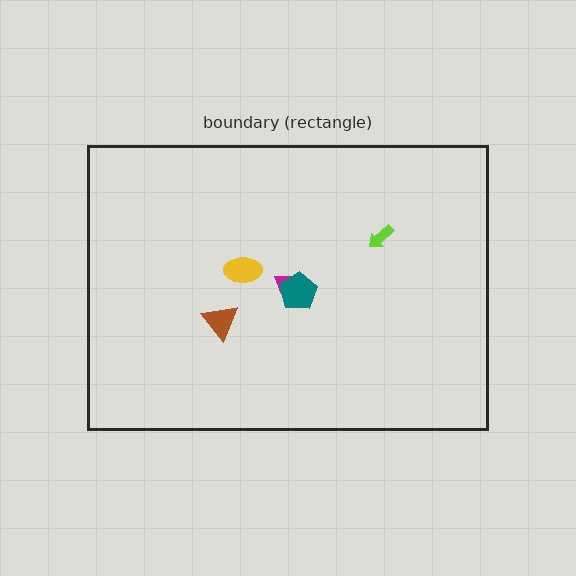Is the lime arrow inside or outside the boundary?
Inside.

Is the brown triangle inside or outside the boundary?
Inside.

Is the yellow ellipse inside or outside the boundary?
Inside.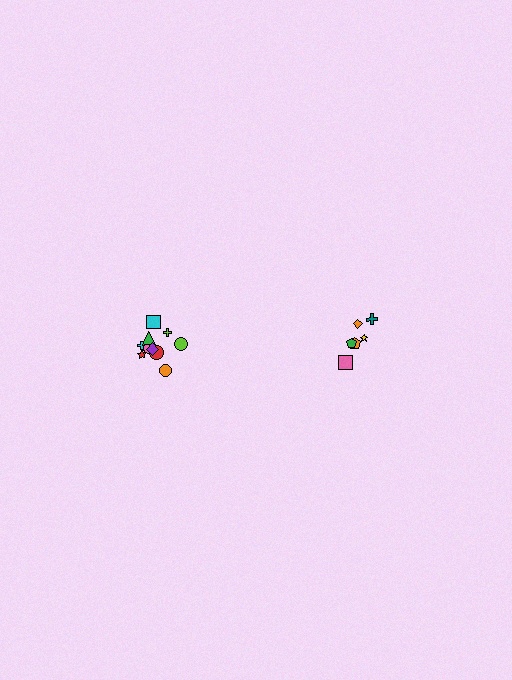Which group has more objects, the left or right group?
The left group.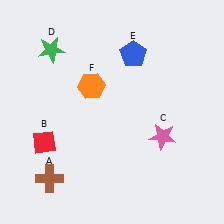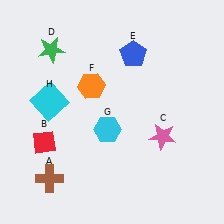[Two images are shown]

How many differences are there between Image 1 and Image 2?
There are 2 differences between the two images.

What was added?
A cyan hexagon (G), a cyan square (H) were added in Image 2.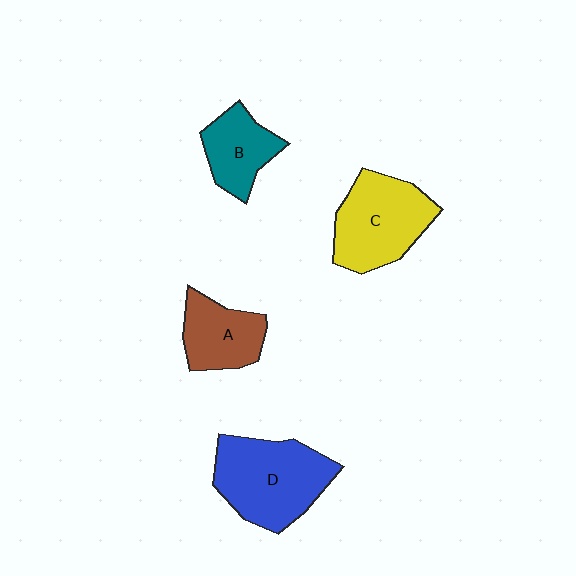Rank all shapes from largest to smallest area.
From largest to smallest: D (blue), C (yellow), A (brown), B (teal).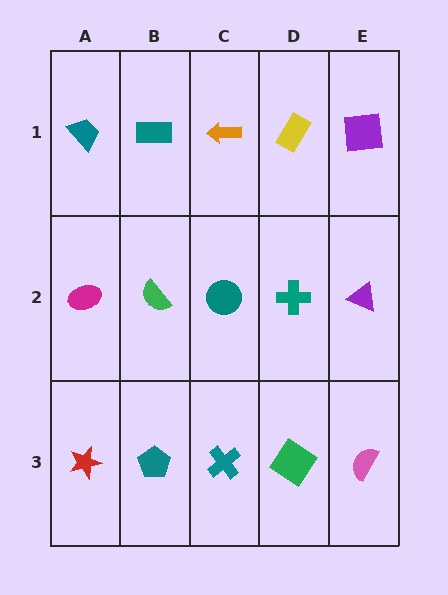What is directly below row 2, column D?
A green diamond.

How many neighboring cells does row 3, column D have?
3.